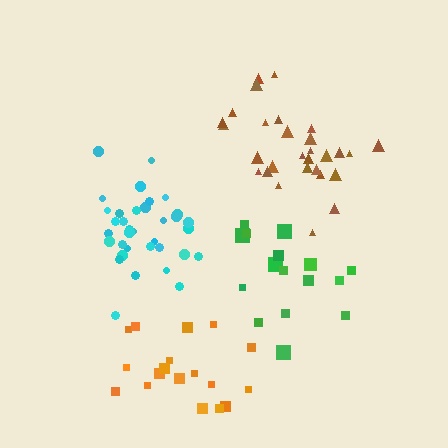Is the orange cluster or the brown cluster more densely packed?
Brown.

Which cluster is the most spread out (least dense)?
Orange.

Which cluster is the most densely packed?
Cyan.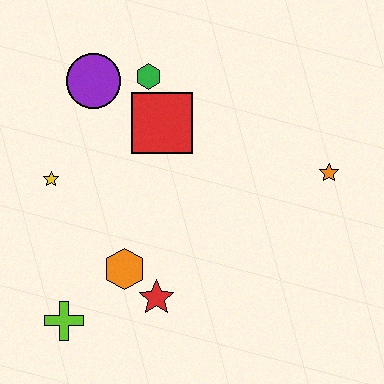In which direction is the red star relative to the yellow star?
The red star is below the yellow star.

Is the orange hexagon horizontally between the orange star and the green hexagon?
No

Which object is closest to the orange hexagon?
The red star is closest to the orange hexagon.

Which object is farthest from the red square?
The lime cross is farthest from the red square.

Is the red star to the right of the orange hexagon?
Yes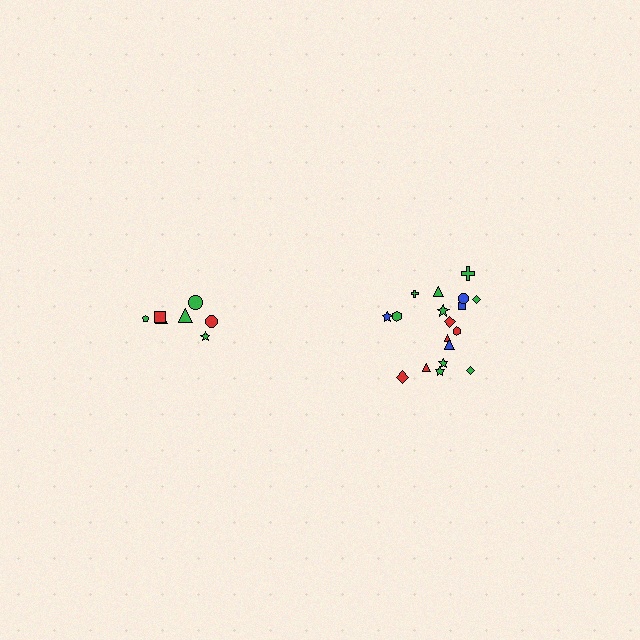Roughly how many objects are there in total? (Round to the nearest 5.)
Roughly 25 objects in total.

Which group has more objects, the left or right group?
The right group.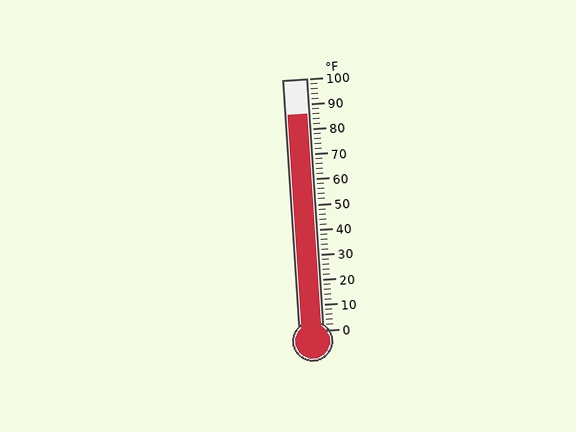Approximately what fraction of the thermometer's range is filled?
The thermometer is filled to approximately 85% of its range.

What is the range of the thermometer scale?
The thermometer scale ranges from 0°F to 100°F.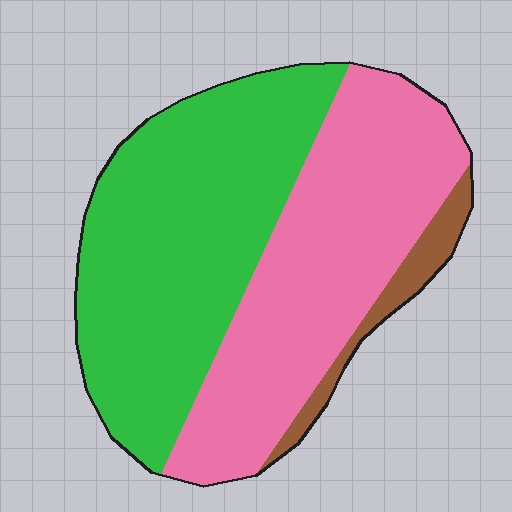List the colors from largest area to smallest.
From largest to smallest: green, pink, brown.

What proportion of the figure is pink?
Pink covers roughly 45% of the figure.